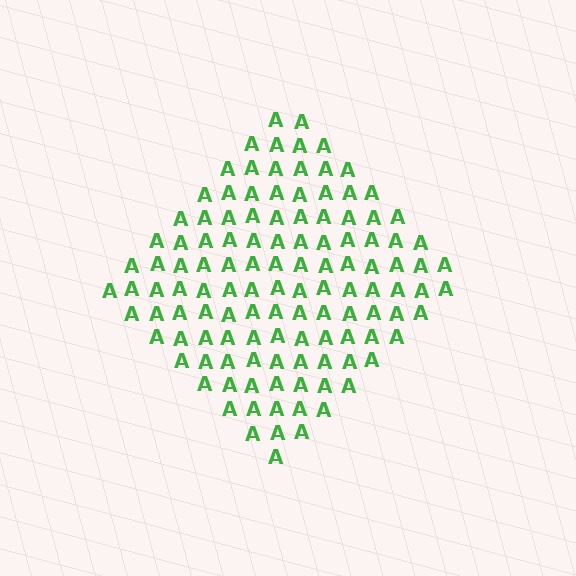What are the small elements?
The small elements are letter A's.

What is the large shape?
The large shape is a diamond.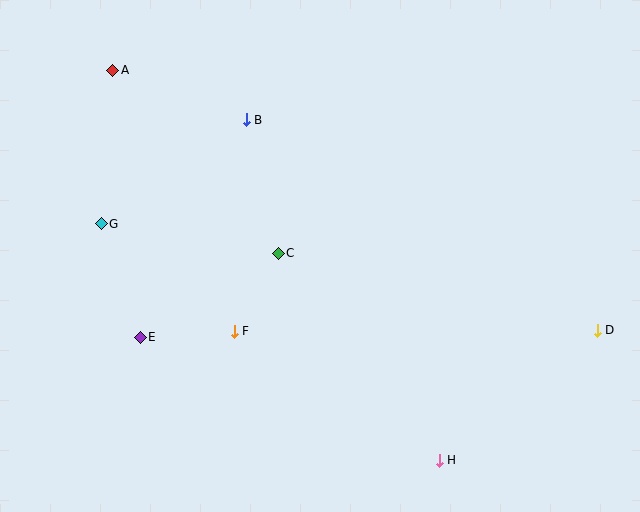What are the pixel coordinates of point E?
Point E is at (140, 337).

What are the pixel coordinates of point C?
Point C is at (278, 253).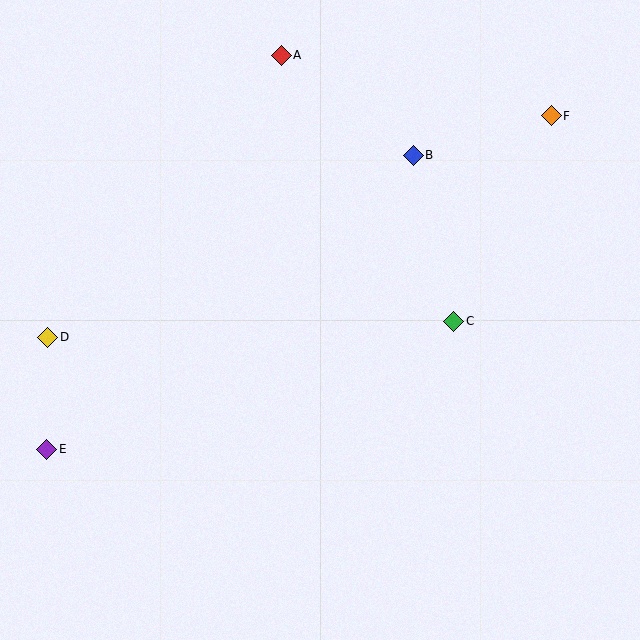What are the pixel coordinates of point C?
Point C is at (454, 321).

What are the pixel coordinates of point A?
Point A is at (281, 55).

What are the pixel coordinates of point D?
Point D is at (48, 337).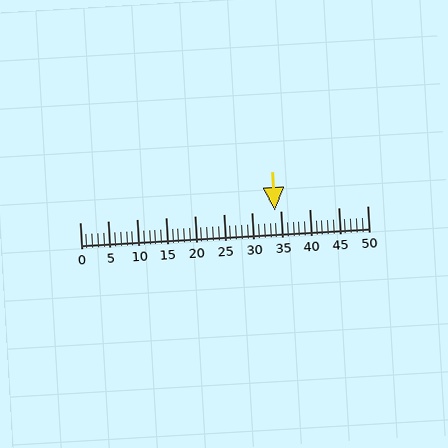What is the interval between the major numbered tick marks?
The major tick marks are spaced 5 units apart.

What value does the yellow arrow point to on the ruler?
The yellow arrow points to approximately 34.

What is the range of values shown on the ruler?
The ruler shows values from 0 to 50.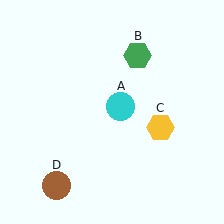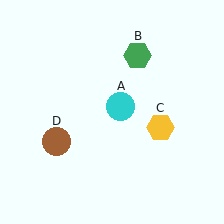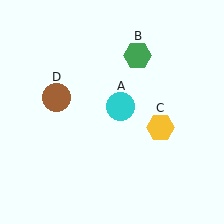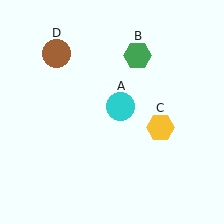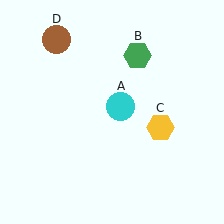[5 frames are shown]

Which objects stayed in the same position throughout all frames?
Cyan circle (object A) and green hexagon (object B) and yellow hexagon (object C) remained stationary.